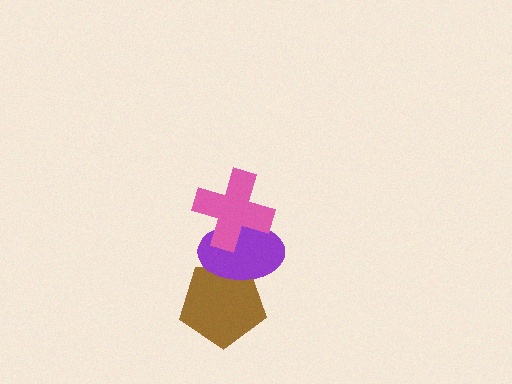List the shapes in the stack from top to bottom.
From top to bottom: the pink cross, the purple ellipse, the brown pentagon.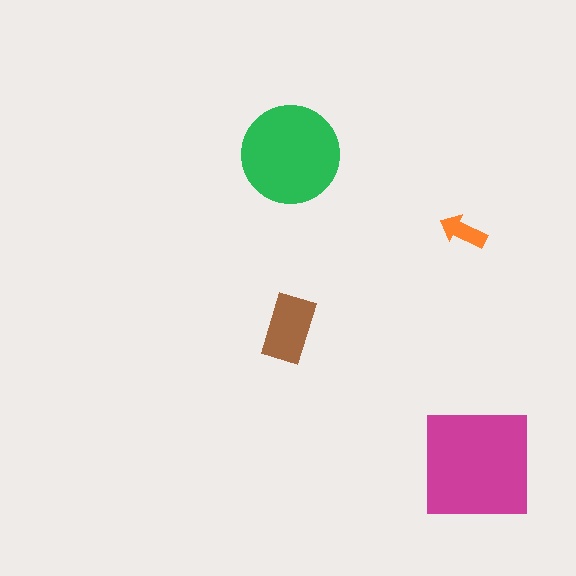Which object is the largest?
The magenta square.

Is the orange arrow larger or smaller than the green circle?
Smaller.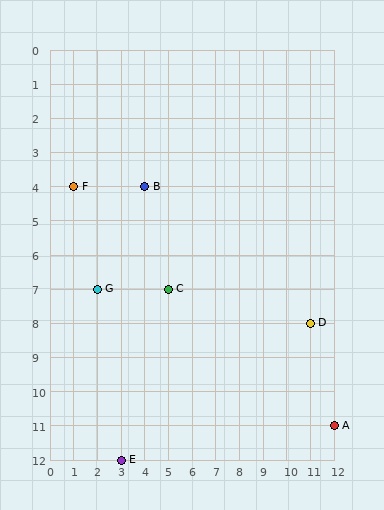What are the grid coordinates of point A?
Point A is at grid coordinates (12, 11).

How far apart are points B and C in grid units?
Points B and C are 1 column and 3 rows apart (about 3.2 grid units diagonally).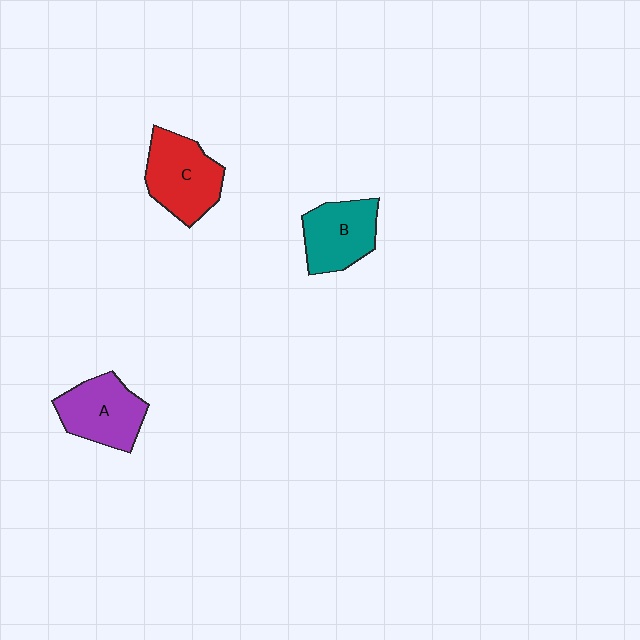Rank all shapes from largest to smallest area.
From largest to smallest: C (red), A (purple), B (teal).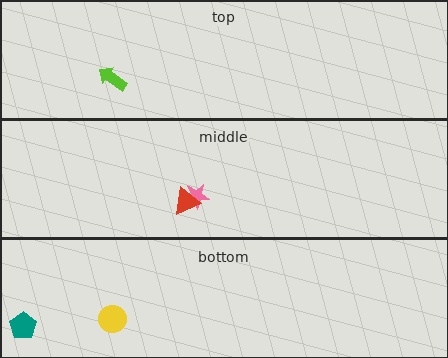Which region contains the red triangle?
The middle region.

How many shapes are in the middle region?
2.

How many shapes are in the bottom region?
2.